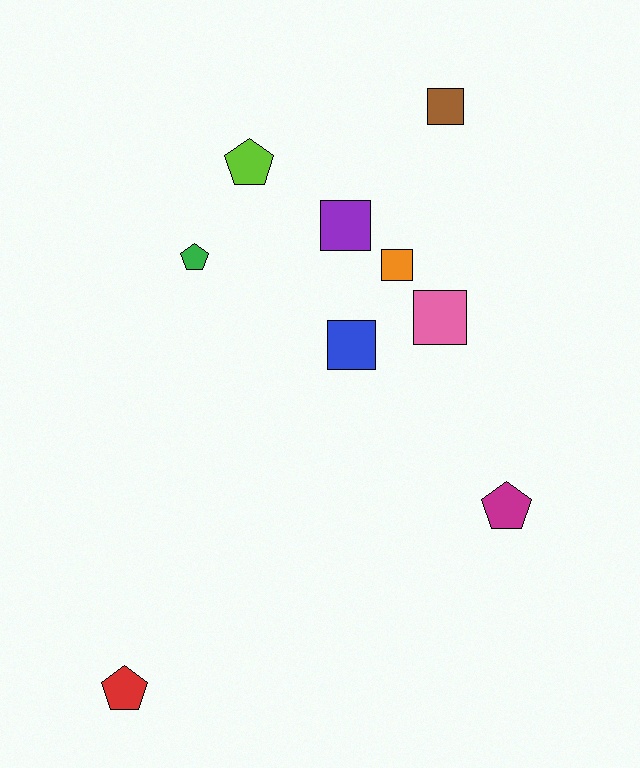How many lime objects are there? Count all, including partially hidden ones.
There is 1 lime object.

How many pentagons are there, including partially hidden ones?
There are 4 pentagons.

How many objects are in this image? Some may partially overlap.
There are 9 objects.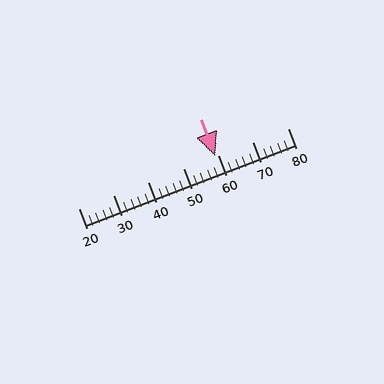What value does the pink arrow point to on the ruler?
The pink arrow points to approximately 59.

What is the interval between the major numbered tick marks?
The major tick marks are spaced 10 units apart.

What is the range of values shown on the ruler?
The ruler shows values from 20 to 80.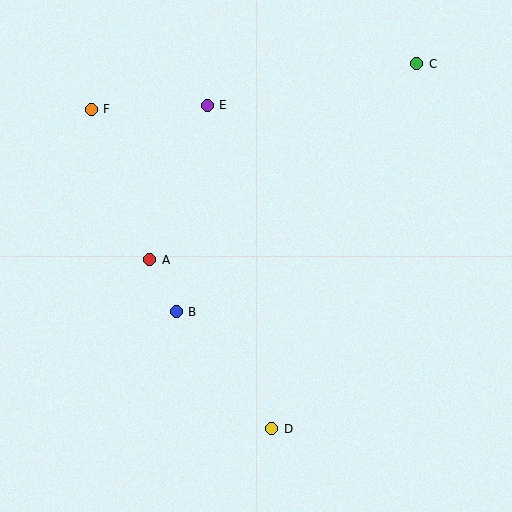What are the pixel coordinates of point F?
Point F is at (91, 109).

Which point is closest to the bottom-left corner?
Point B is closest to the bottom-left corner.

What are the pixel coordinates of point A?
Point A is at (150, 260).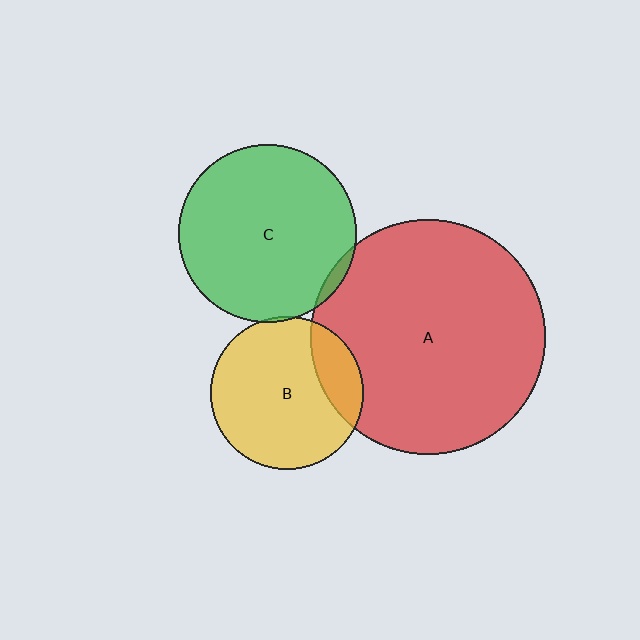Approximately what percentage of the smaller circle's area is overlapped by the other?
Approximately 5%.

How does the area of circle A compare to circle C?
Approximately 1.8 times.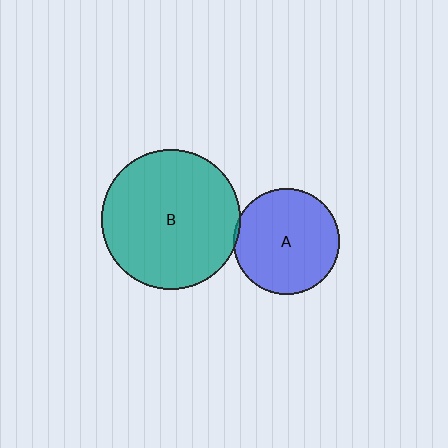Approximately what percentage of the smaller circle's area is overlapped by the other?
Approximately 5%.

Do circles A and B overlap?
Yes.